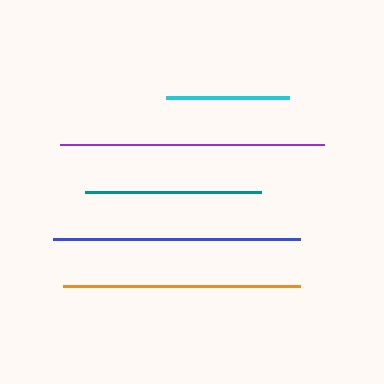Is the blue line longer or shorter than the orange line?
The blue line is longer than the orange line.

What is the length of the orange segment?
The orange segment is approximately 237 pixels long.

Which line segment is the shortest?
The cyan line is the shortest at approximately 123 pixels.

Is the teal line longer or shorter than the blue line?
The blue line is longer than the teal line.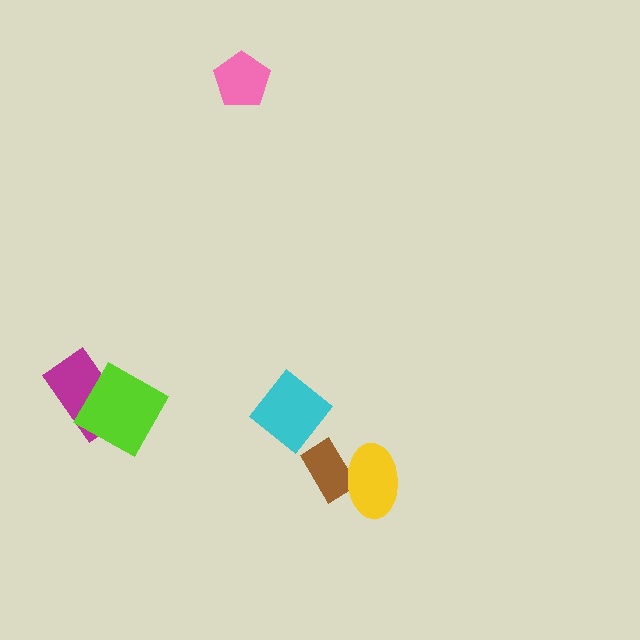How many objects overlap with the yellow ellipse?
1 object overlaps with the yellow ellipse.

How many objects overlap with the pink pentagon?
0 objects overlap with the pink pentagon.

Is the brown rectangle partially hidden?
Yes, it is partially covered by another shape.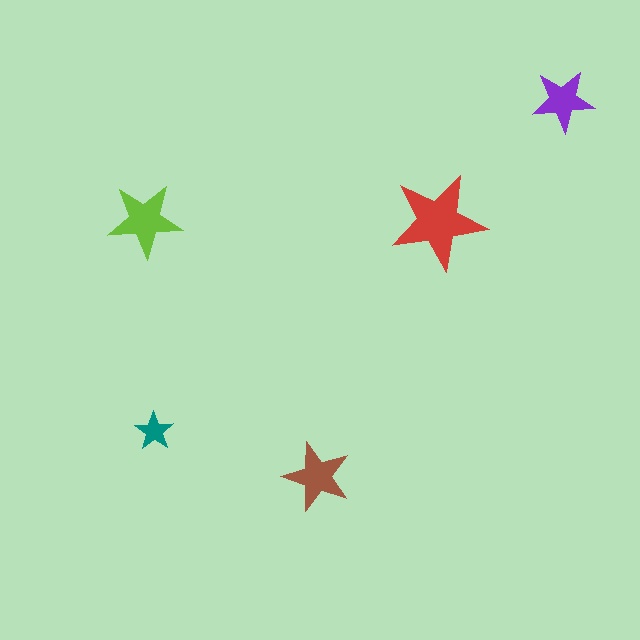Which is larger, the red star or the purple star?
The red one.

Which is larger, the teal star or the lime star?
The lime one.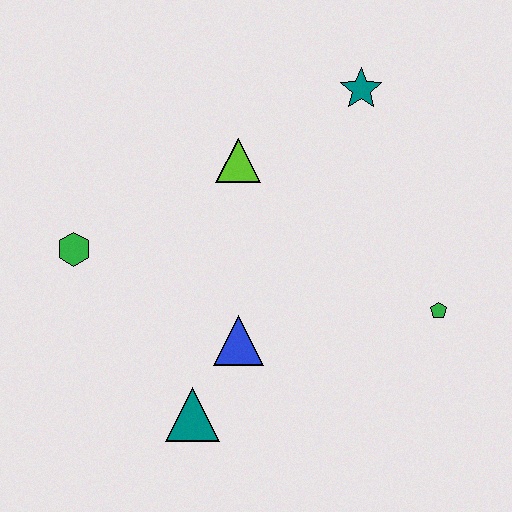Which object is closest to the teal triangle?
The blue triangle is closest to the teal triangle.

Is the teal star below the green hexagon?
No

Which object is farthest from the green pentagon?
The green hexagon is farthest from the green pentagon.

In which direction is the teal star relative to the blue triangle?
The teal star is above the blue triangle.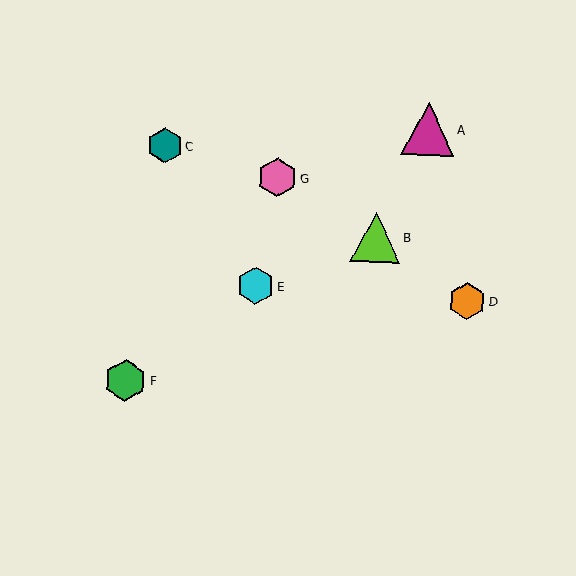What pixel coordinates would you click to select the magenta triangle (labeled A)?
Click at (428, 129) to select the magenta triangle A.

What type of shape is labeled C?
Shape C is a teal hexagon.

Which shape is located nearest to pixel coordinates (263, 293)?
The cyan hexagon (labeled E) at (256, 286) is nearest to that location.